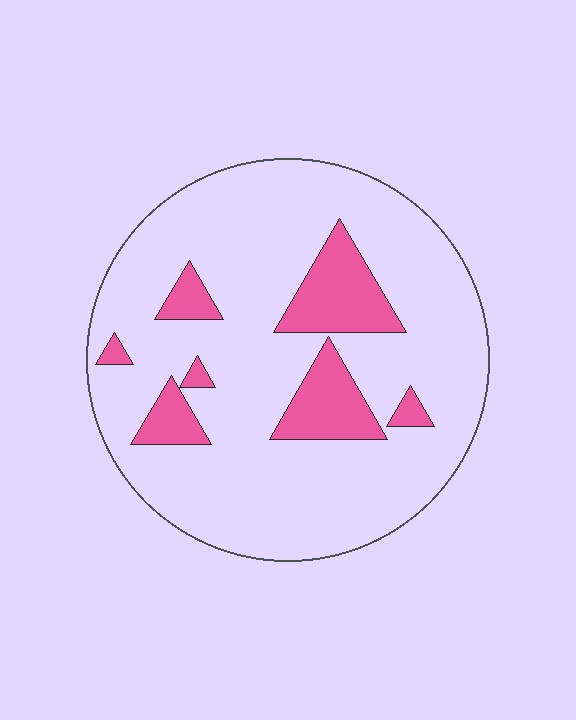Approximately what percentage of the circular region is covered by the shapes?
Approximately 15%.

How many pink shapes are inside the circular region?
7.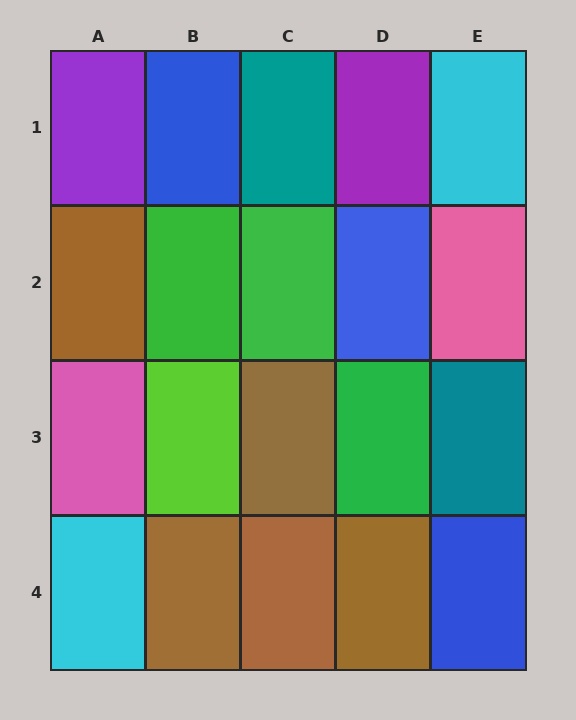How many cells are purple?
2 cells are purple.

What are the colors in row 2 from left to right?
Brown, green, green, blue, pink.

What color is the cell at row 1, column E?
Cyan.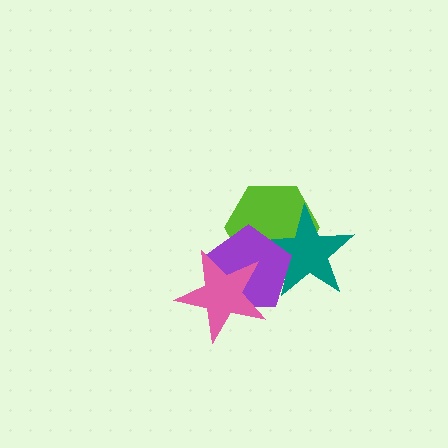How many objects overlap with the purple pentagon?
3 objects overlap with the purple pentagon.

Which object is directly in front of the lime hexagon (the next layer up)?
The teal star is directly in front of the lime hexagon.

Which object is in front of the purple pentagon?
The pink star is in front of the purple pentagon.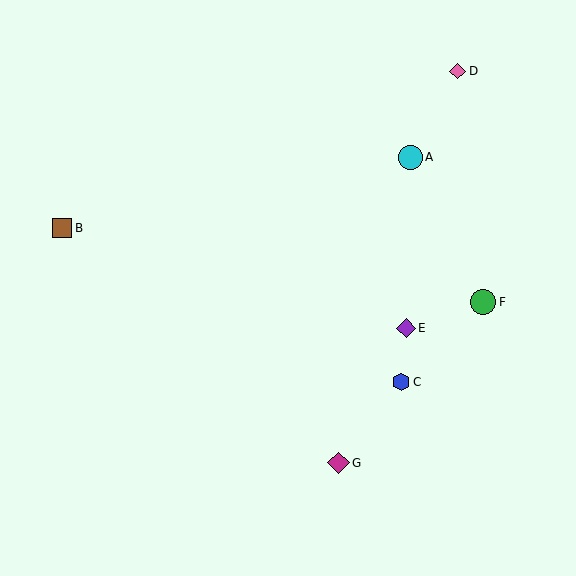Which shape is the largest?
The green circle (labeled F) is the largest.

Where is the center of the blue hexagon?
The center of the blue hexagon is at (401, 382).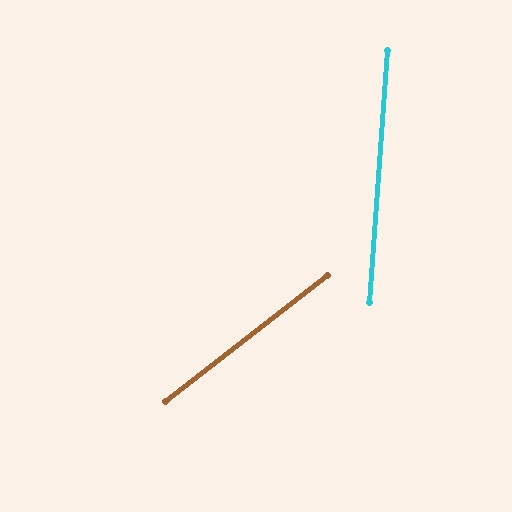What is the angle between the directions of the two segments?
Approximately 48 degrees.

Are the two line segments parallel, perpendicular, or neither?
Neither parallel nor perpendicular — they differ by about 48°.